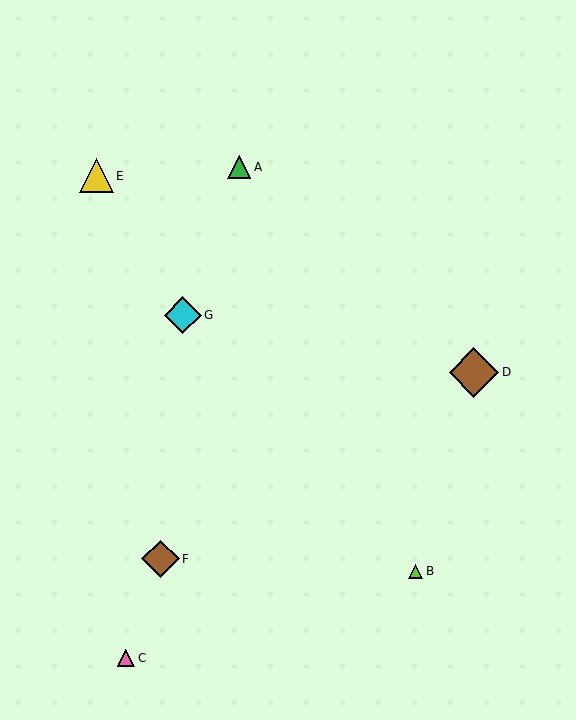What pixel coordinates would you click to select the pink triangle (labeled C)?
Click at (126, 658) to select the pink triangle C.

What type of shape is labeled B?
Shape B is a lime triangle.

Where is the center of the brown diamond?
The center of the brown diamond is at (474, 372).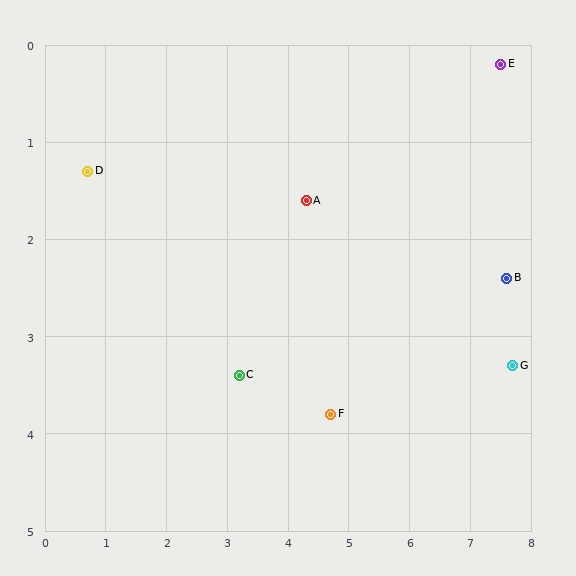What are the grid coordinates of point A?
Point A is at approximately (4.3, 1.6).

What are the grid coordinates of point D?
Point D is at approximately (0.7, 1.3).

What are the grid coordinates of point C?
Point C is at approximately (3.2, 3.4).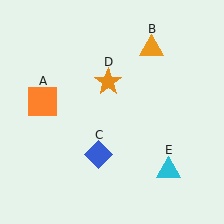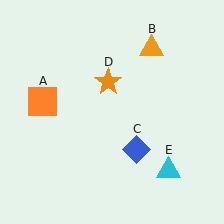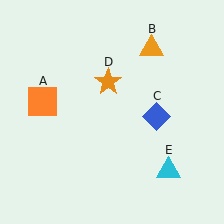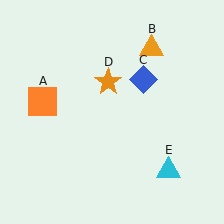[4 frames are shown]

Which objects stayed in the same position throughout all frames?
Orange square (object A) and orange triangle (object B) and orange star (object D) and cyan triangle (object E) remained stationary.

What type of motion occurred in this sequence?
The blue diamond (object C) rotated counterclockwise around the center of the scene.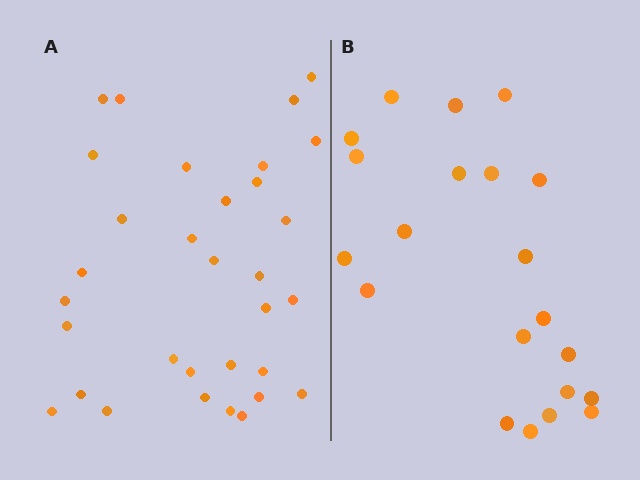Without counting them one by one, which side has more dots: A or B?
Region A (the left region) has more dots.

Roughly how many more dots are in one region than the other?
Region A has roughly 12 or so more dots than region B.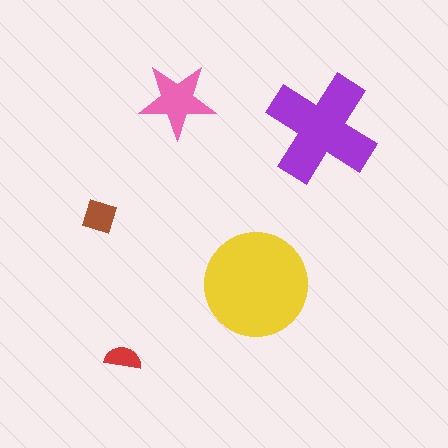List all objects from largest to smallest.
The yellow circle, the purple cross, the pink star, the brown diamond, the red semicircle.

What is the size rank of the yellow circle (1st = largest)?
1st.